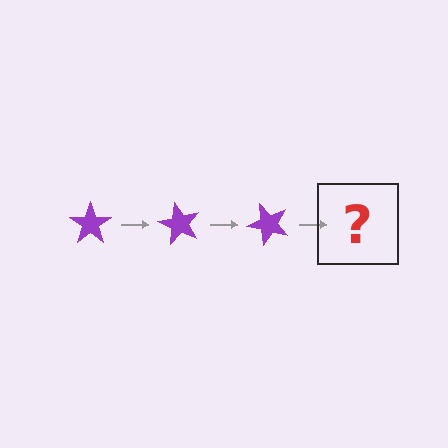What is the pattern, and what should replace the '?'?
The pattern is that the star rotates 60 degrees each step. The '?' should be a purple star rotated 180 degrees.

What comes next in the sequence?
The next element should be a purple star rotated 180 degrees.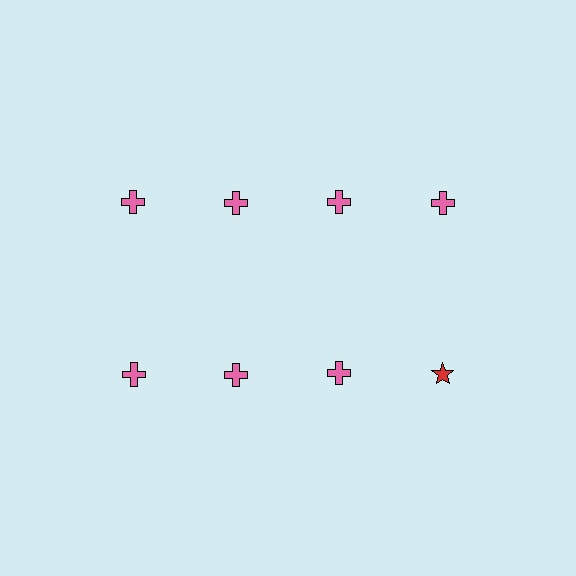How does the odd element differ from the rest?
It differs in both color (red instead of pink) and shape (star instead of cross).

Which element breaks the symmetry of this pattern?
The red star in the second row, second from right column breaks the symmetry. All other shapes are pink crosses.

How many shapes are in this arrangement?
There are 8 shapes arranged in a grid pattern.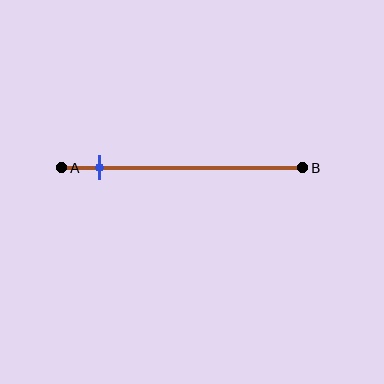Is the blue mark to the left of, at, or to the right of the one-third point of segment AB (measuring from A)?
The blue mark is to the left of the one-third point of segment AB.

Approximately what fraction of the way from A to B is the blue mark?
The blue mark is approximately 15% of the way from A to B.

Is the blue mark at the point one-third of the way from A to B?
No, the mark is at about 15% from A, not at the 33% one-third point.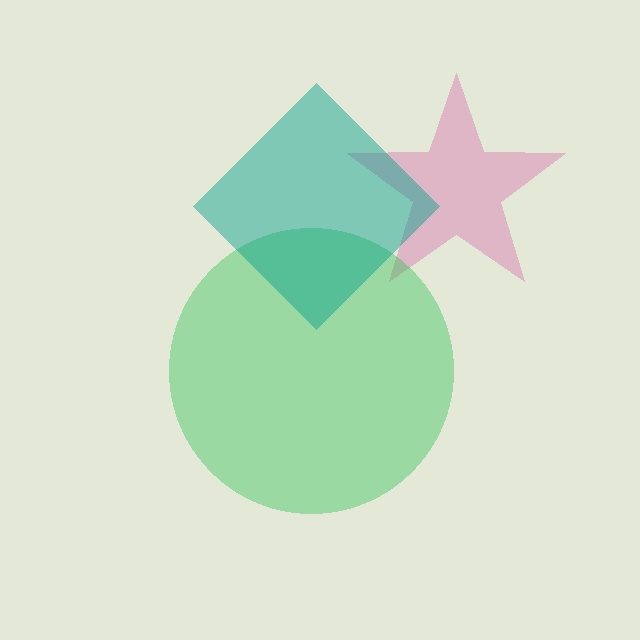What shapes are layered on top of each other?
The layered shapes are: a pink star, a green circle, a teal diamond.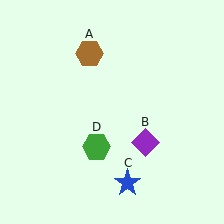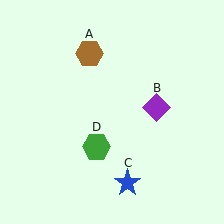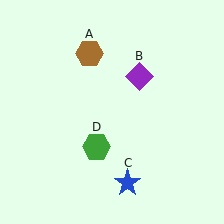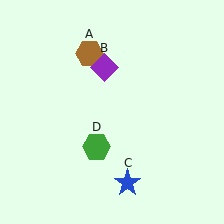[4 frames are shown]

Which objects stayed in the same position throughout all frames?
Brown hexagon (object A) and blue star (object C) and green hexagon (object D) remained stationary.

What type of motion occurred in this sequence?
The purple diamond (object B) rotated counterclockwise around the center of the scene.